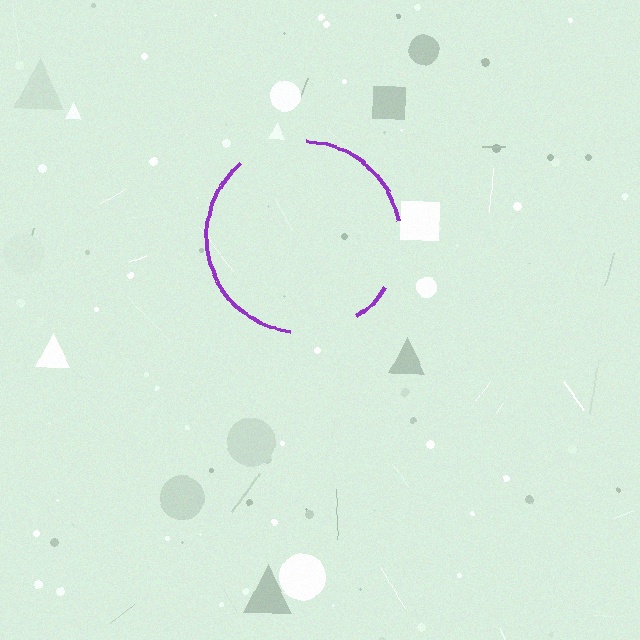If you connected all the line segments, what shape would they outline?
They would outline a circle.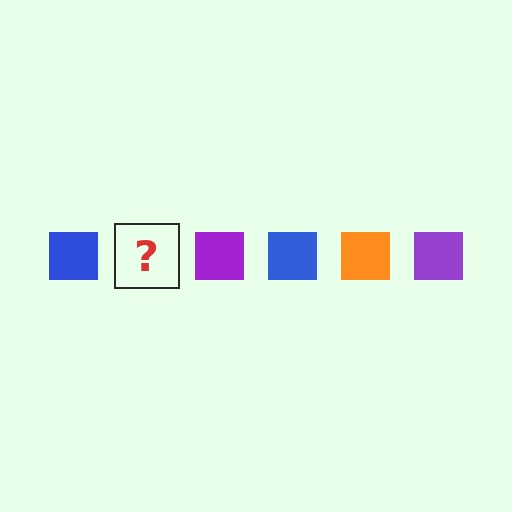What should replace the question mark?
The question mark should be replaced with an orange square.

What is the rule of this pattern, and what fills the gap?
The rule is that the pattern cycles through blue, orange, purple squares. The gap should be filled with an orange square.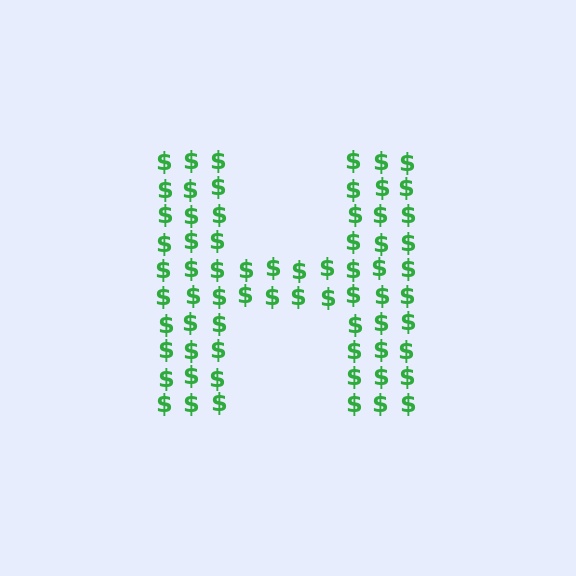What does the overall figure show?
The overall figure shows the letter H.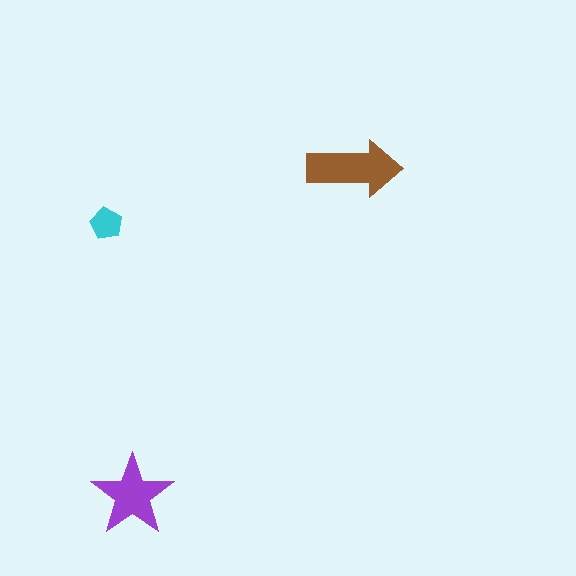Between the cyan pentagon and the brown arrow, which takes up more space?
The brown arrow.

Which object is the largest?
The brown arrow.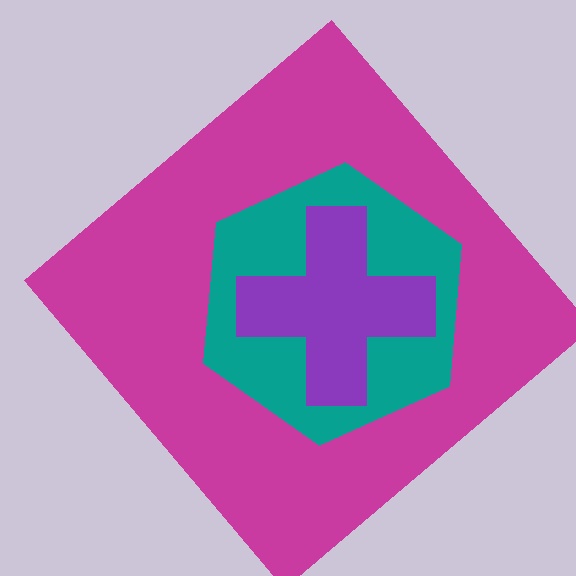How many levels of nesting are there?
3.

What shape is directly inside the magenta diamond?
The teal hexagon.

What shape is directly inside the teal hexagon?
The purple cross.